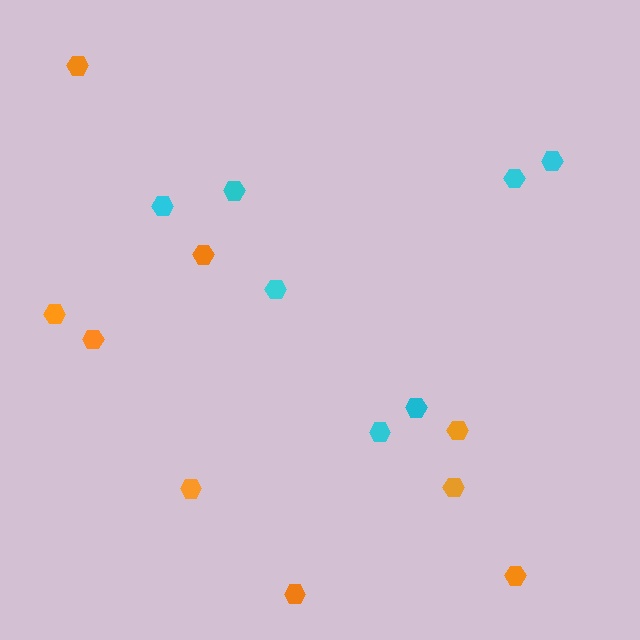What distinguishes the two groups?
There are 2 groups: one group of cyan hexagons (7) and one group of orange hexagons (9).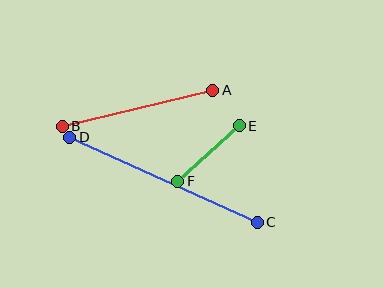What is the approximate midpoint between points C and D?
The midpoint is at approximately (163, 180) pixels.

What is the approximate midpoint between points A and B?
The midpoint is at approximately (138, 108) pixels.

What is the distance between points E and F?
The distance is approximately 83 pixels.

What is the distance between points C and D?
The distance is approximately 206 pixels.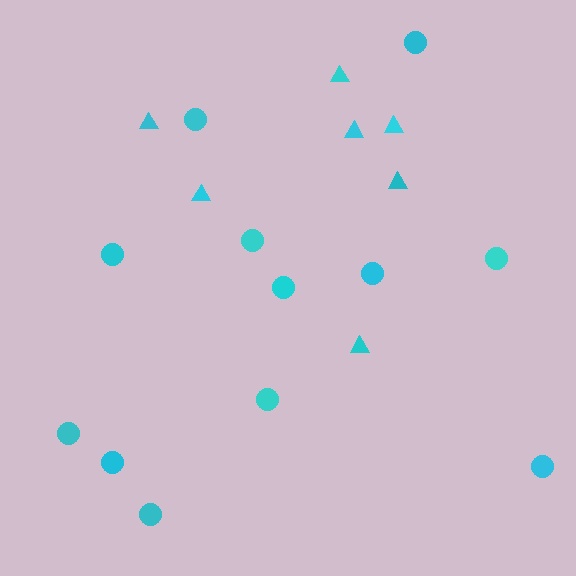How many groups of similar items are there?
There are 2 groups: one group of circles (12) and one group of triangles (7).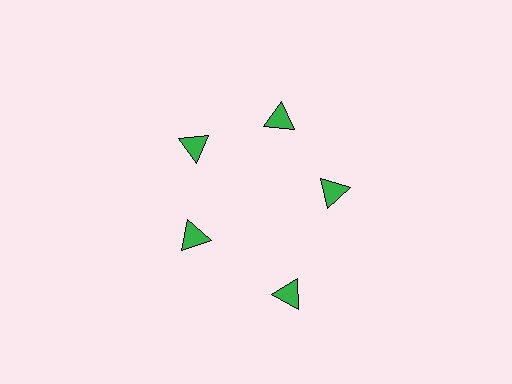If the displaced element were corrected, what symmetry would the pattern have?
It would have 5-fold rotational symmetry — the pattern would map onto itself every 72 degrees.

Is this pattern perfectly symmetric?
No. The 5 green triangles are arranged in a ring, but one element near the 5 o'clock position is pushed outward from the center, breaking the 5-fold rotational symmetry.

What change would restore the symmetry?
The symmetry would be restored by moving it inward, back onto the ring so that all 5 triangles sit at equal angles and equal distance from the center.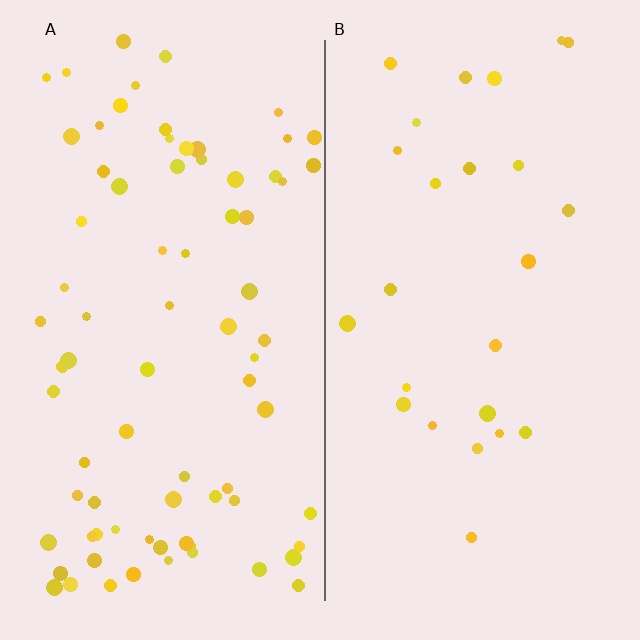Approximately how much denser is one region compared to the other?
Approximately 3.0× — region A over region B.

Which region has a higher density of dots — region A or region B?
A (the left).